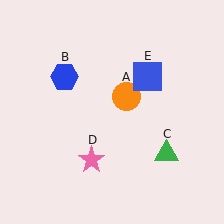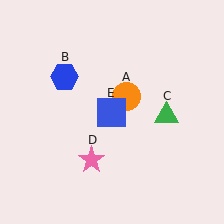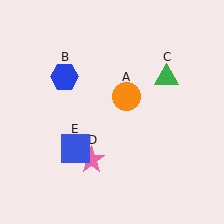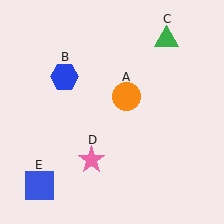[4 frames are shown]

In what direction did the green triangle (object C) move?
The green triangle (object C) moved up.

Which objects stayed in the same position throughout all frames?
Orange circle (object A) and blue hexagon (object B) and pink star (object D) remained stationary.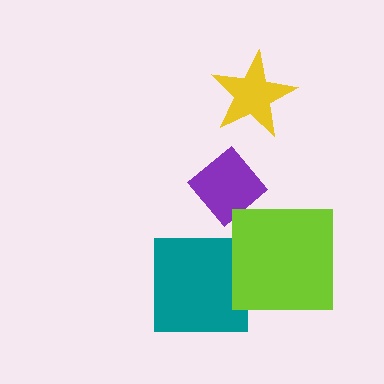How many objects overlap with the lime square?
1 object overlaps with the lime square.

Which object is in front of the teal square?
The lime square is in front of the teal square.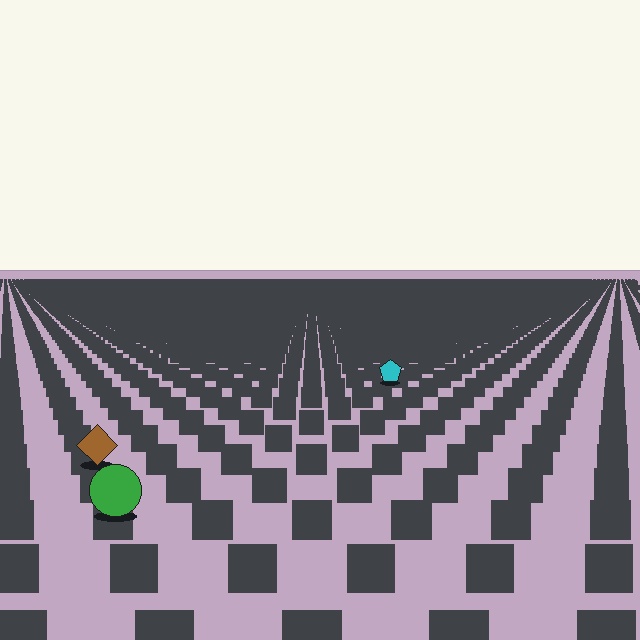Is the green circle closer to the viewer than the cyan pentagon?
Yes. The green circle is closer — you can tell from the texture gradient: the ground texture is coarser near it.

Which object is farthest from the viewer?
The cyan pentagon is farthest from the viewer. It appears smaller and the ground texture around it is denser.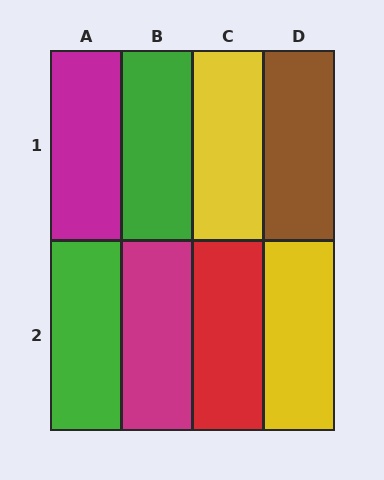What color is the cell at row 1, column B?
Green.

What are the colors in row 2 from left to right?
Green, magenta, red, yellow.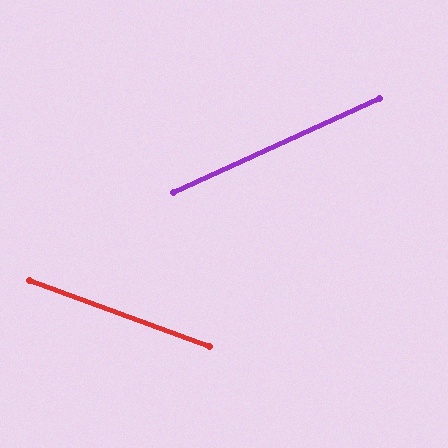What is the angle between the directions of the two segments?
Approximately 45 degrees.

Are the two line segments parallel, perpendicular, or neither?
Neither parallel nor perpendicular — they differ by about 45°.